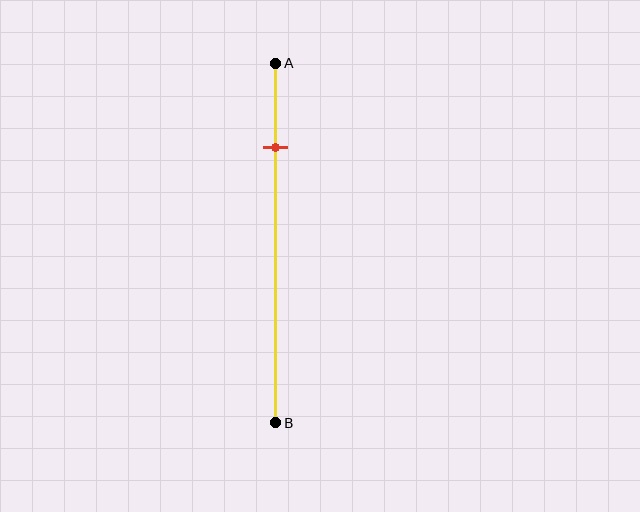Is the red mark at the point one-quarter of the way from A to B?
Yes, the mark is approximately at the one-quarter point.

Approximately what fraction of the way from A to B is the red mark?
The red mark is approximately 25% of the way from A to B.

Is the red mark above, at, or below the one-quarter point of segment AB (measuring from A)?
The red mark is approximately at the one-quarter point of segment AB.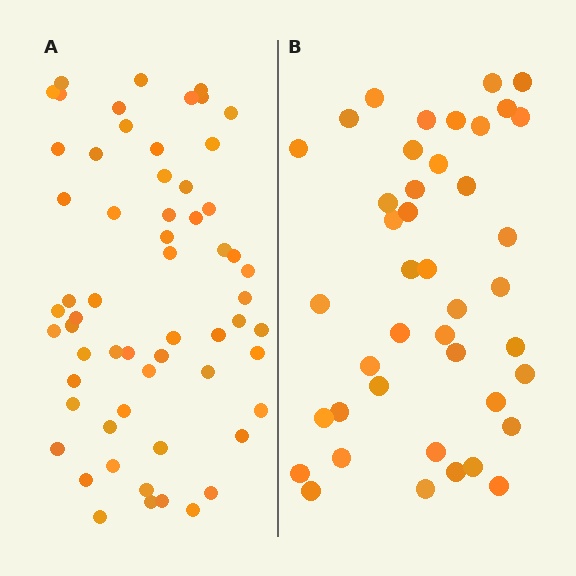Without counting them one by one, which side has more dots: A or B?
Region A (the left region) has more dots.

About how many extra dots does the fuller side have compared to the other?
Region A has approximately 20 more dots than region B.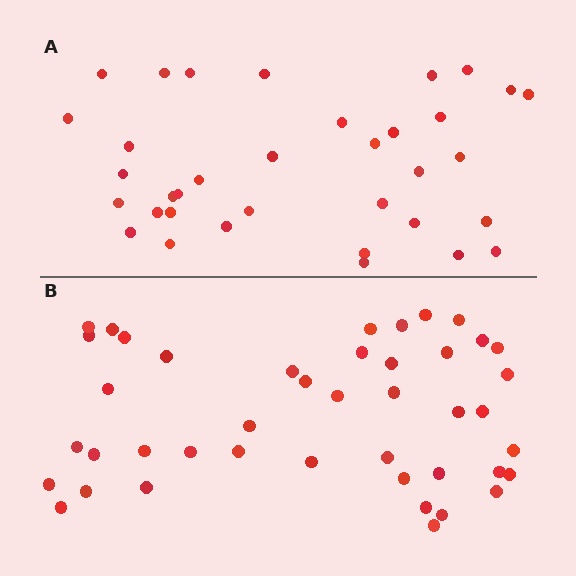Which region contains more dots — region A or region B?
Region B (the bottom region) has more dots.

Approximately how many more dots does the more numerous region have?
Region B has roughly 8 or so more dots than region A.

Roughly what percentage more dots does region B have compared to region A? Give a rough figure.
About 25% more.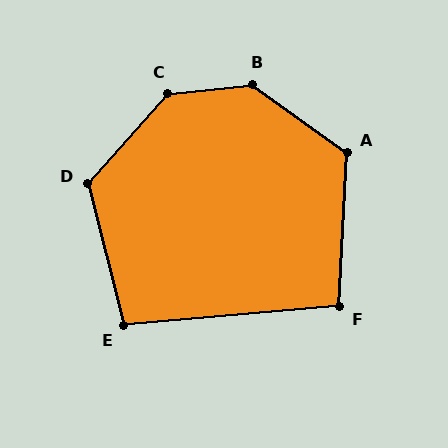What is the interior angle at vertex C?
Approximately 138 degrees (obtuse).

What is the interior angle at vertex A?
Approximately 123 degrees (obtuse).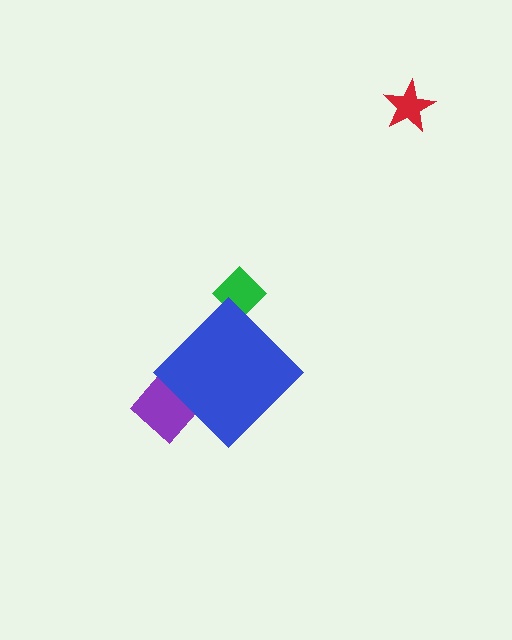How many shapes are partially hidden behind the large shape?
2 shapes are partially hidden.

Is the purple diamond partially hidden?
Yes, the purple diamond is partially hidden behind the blue diamond.